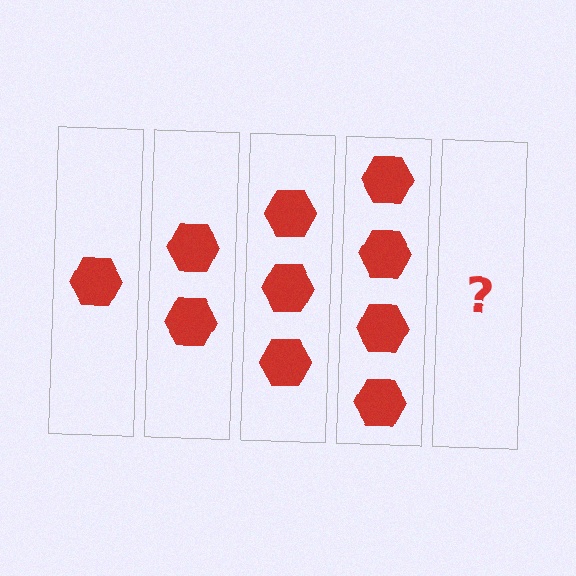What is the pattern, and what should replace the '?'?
The pattern is that each step adds one more hexagon. The '?' should be 5 hexagons.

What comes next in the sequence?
The next element should be 5 hexagons.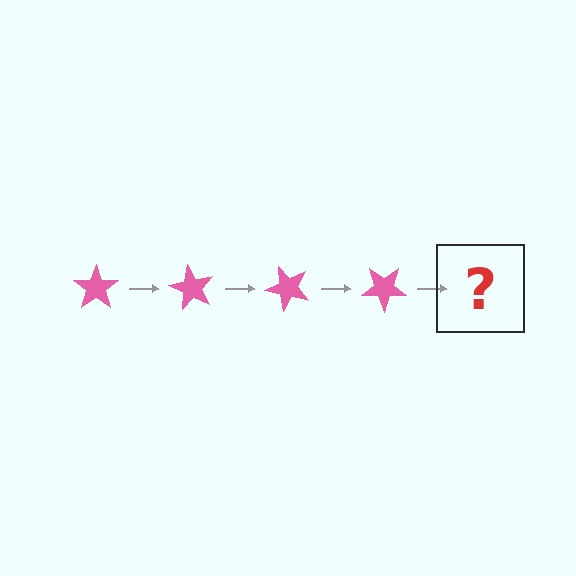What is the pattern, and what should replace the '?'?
The pattern is that the star rotates 60 degrees each step. The '?' should be a pink star rotated 240 degrees.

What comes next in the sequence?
The next element should be a pink star rotated 240 degrees.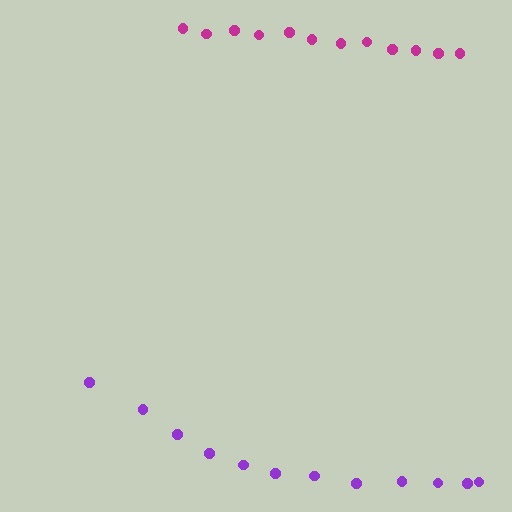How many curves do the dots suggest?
There are 2 distinct paths.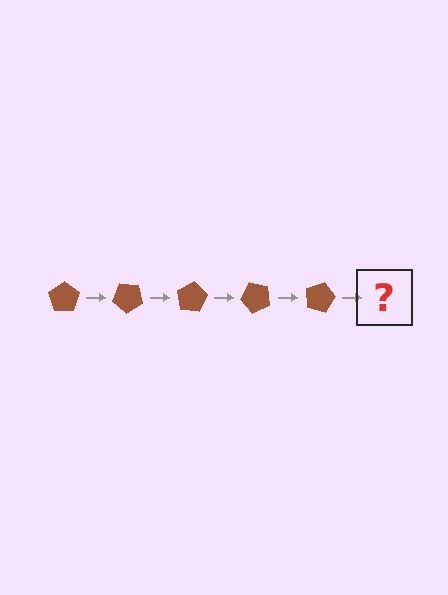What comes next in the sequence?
The next element should be a brown pentagon rotated 200 degrees.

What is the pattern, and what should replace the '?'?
The pattern is that the pentagon rotates 40 degrees each step. The '?' should be a brown pentagon rotated 200 degrees.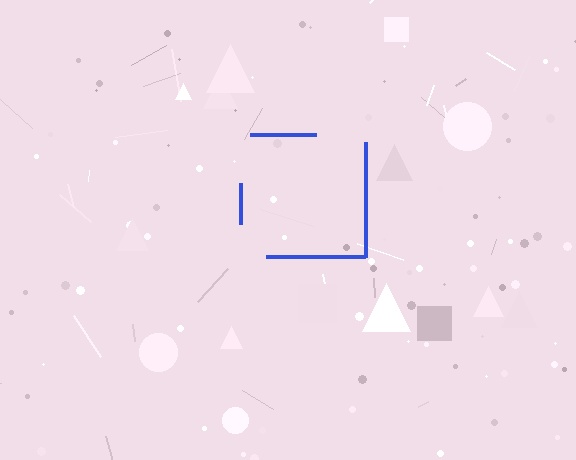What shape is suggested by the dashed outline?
The dashed outline suggests a square.